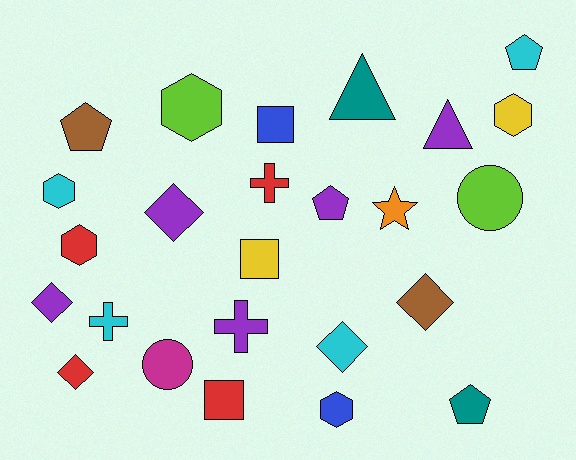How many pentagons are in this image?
There are 4 pentagons.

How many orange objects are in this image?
There is 1 orange object.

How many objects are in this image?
There are 25 objects.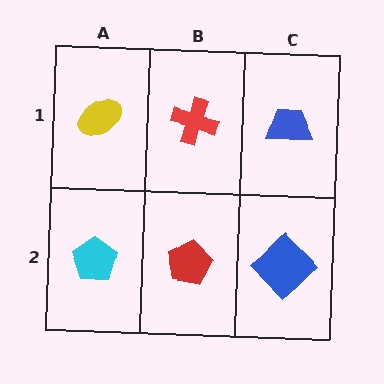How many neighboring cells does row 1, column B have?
3.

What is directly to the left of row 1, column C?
A red cross.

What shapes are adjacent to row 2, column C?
A blue trapezoid (row 1, column C), a red pentagon (row 2, column B).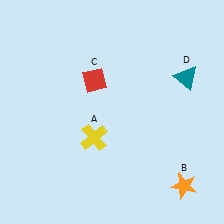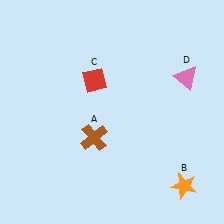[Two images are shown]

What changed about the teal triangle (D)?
In Image 1, D is teal. In Image 2, it changed to pink.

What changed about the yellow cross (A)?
In Image 1, A is yellow. In Image 2, it changed to brown.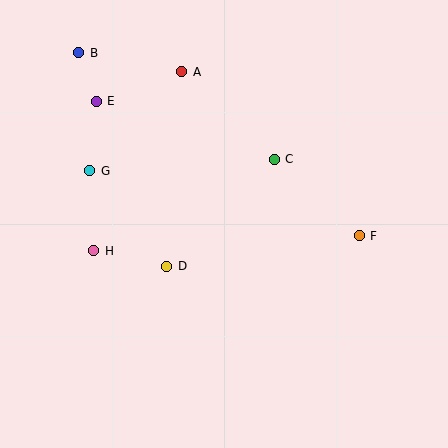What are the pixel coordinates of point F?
Point F is at (359, 236).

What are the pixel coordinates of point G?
Point G is at (90, 171).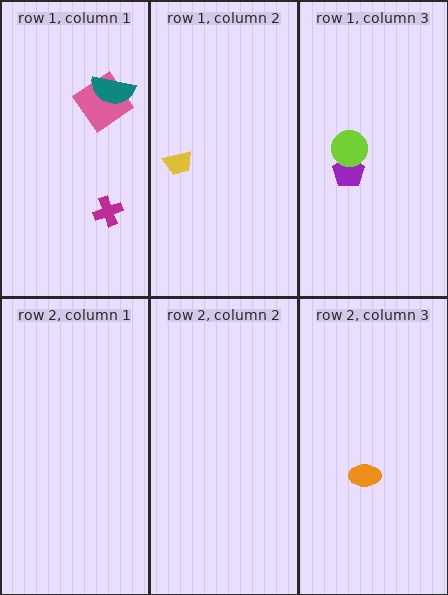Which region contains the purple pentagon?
The row 1, column 3 region.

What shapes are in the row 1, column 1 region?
The magenta cross, the pink diamond, the teal semicircle.